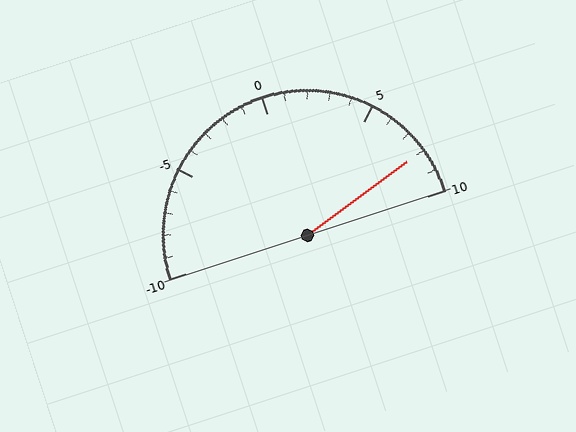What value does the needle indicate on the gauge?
The needle indicates approximately 8.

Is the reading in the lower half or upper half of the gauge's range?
The reading is in the upper half of the range (-10 to 10).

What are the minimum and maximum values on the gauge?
The gauge ranges from -10 to 10.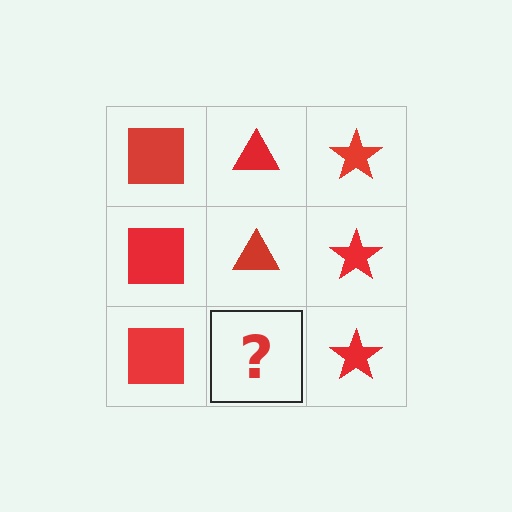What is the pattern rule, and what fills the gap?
The rule is that each column has a consistent shape. The gap should be filled with a red triangle.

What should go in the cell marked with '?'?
The missing cell should contain a red triangle.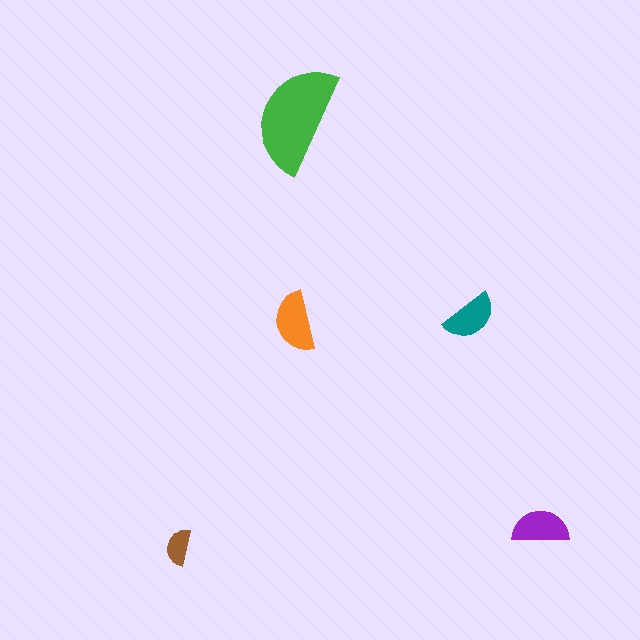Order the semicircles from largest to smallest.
the green one, the orange one, the purple one, the teal one, the brown one.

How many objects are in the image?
There are 5 objects in the image.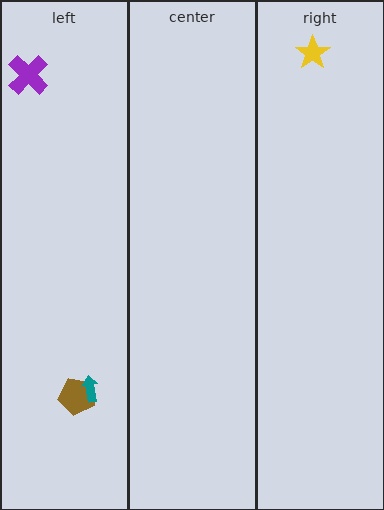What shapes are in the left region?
The purple cross, the brown pentagon, the teal arrow.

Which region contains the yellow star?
The right region.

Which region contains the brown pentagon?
The left region.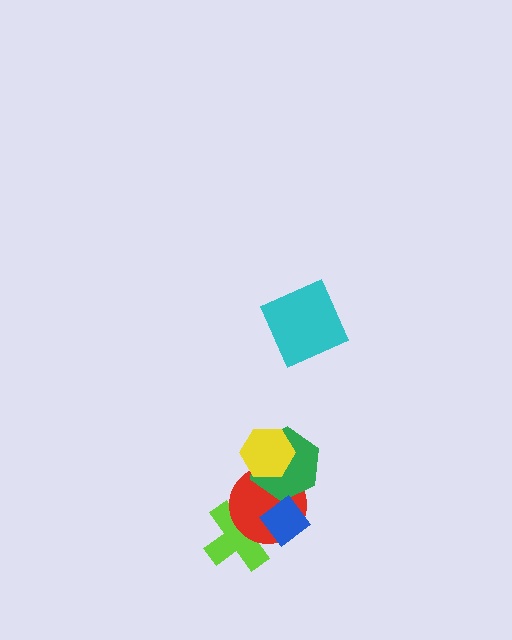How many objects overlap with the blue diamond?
2 objects overlap with the blue diamond.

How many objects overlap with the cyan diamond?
0 objects overlap with the cyan diamond.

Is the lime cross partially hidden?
Yes, it is partially covered by another shape.